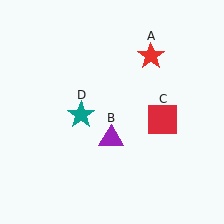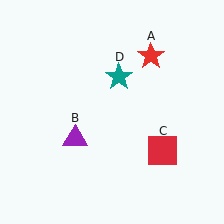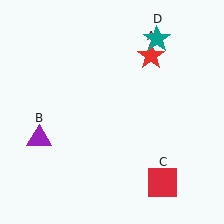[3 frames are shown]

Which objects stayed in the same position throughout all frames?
Red star (object A) remained stationary.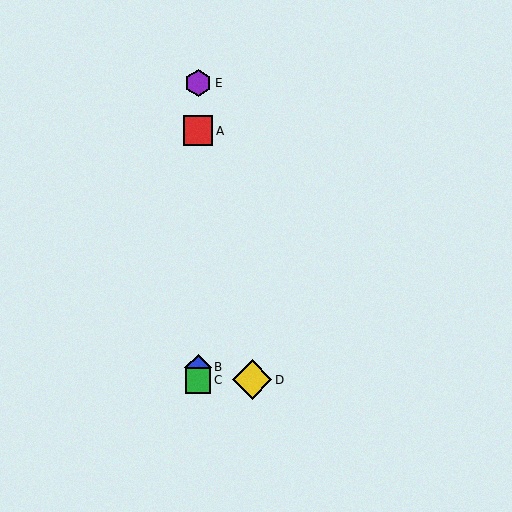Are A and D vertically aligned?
No, A is at x≈198 and D is at x≈252.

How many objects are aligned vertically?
4 objects (A, B, C, E) are aligned vertically.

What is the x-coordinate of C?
Object C is at x≈198.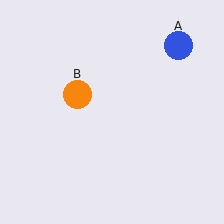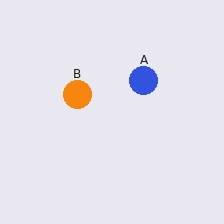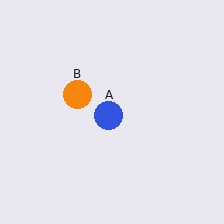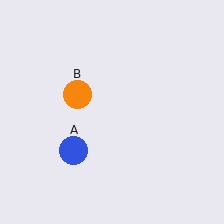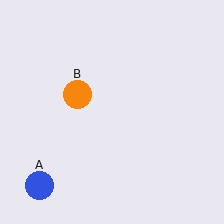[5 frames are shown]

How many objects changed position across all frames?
1 object changed position: blue circle (object A).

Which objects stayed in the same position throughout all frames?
Orange circle (object B) remained stationary.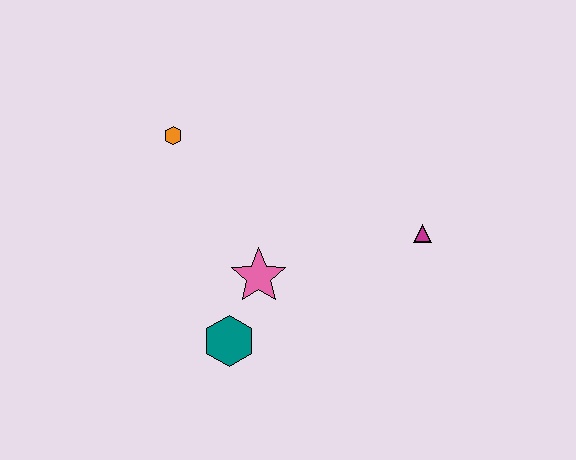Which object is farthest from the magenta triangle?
The orange hexagon is farthest from the magenta triangle.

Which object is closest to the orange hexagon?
The pink star is closest to the orange hexagon.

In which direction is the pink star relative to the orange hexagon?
The pink star is below the orange hexagon.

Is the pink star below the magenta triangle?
Yes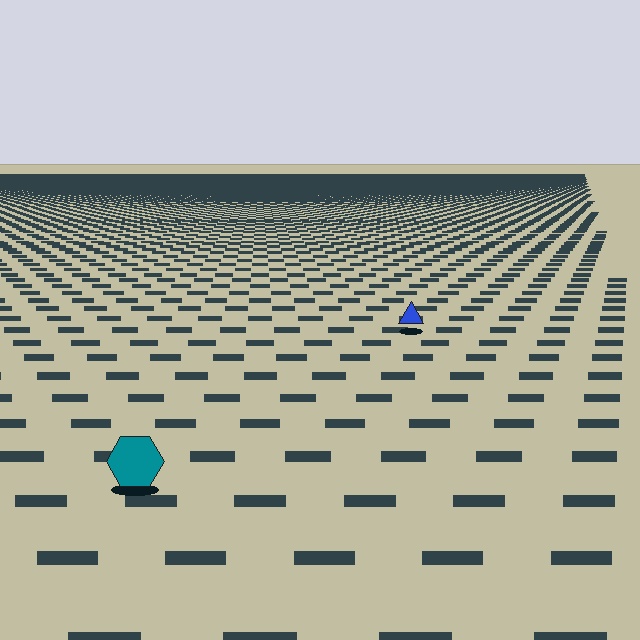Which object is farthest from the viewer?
The blue triangle is farthest from the viewer. It appears smaller and the ground texture around it is denser.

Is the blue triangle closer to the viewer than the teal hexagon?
No. The teal hexagon is closer — you can tell from the texture gradient: the ground texture is coarser near it.